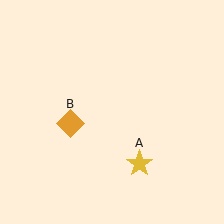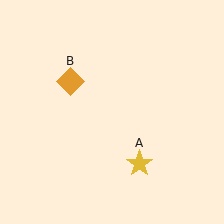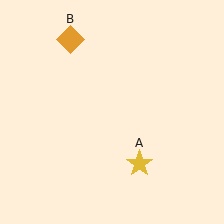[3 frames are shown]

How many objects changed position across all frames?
1 object changed position: orange diamond (object B).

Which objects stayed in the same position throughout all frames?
Yellow star (object A) remained stationary.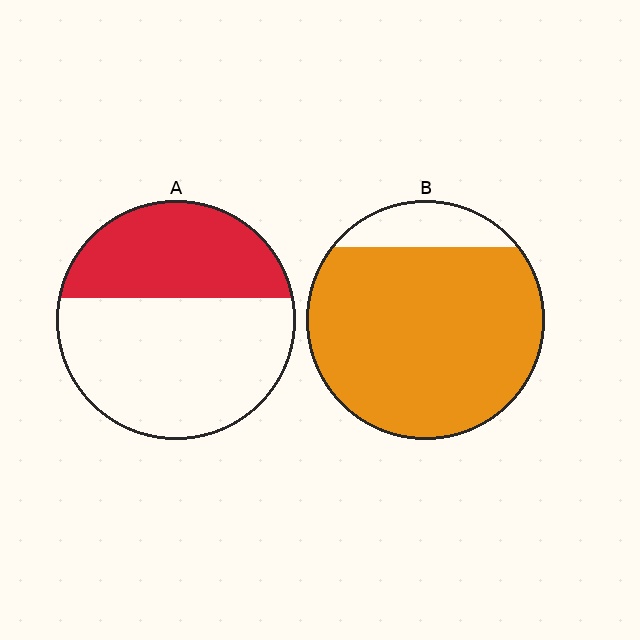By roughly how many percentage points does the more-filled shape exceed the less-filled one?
By roughly 50 percentage points (B over A).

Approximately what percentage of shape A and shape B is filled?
A is approximately 40% and B is approximately 85%.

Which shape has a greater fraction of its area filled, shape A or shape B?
Shape B.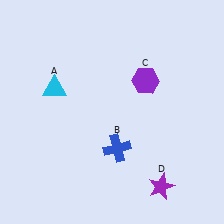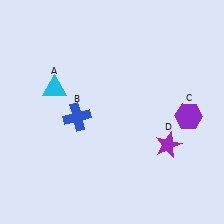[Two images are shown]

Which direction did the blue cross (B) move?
The blue cross (B) moved left.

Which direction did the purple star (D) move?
The purple star (D) moved up.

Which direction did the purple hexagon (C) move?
The purple hexagon (C) moved right.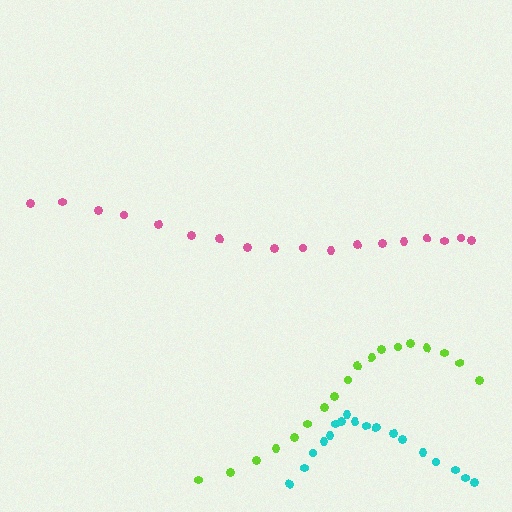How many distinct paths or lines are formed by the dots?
There are 3 distinct paths.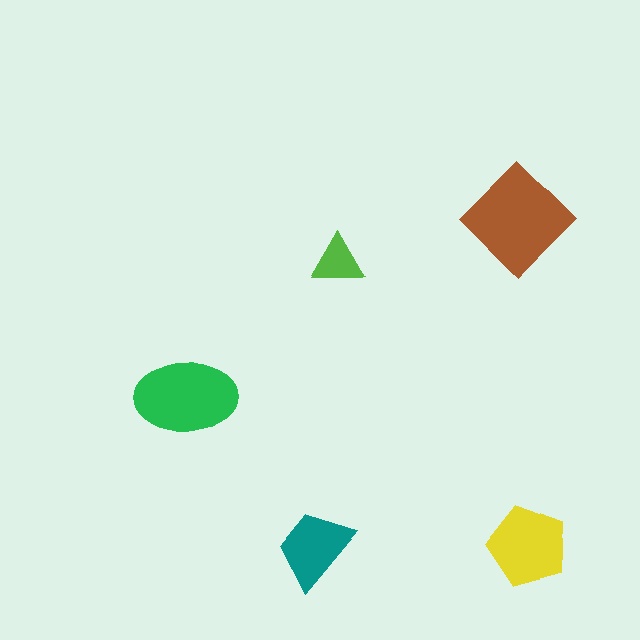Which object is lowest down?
The yellow pentagon is bottommost.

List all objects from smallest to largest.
The lime triangle, the teal trapezoid, the yellow pentagon, the green ellipse, the brown diamond.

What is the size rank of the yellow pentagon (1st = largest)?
3rd.